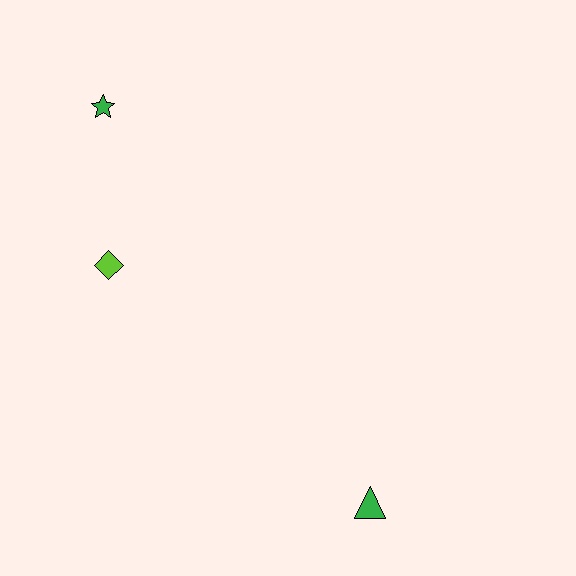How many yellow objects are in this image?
There are no yellow objects.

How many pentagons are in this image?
There are no pentagons.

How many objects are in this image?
There are 3 objects.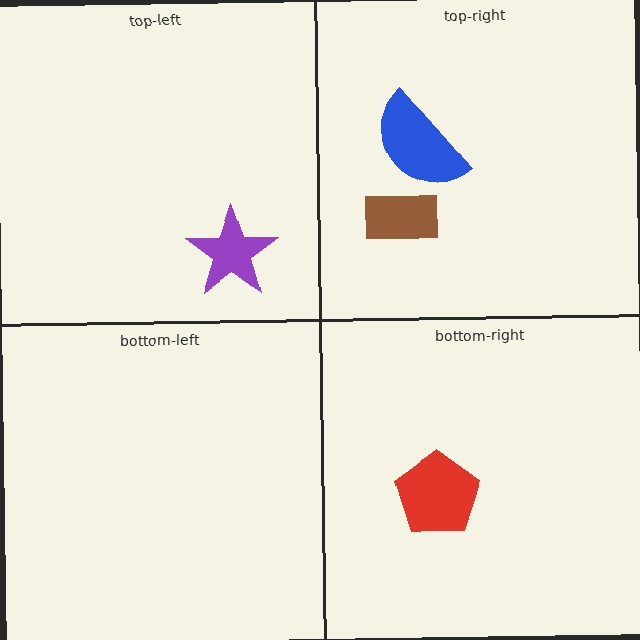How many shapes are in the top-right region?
2.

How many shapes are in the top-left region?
1.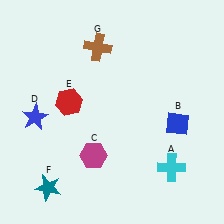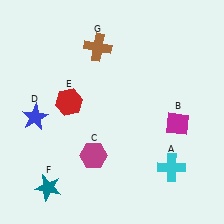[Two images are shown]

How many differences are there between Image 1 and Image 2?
There is 1 difference between the two images.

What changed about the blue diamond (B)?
In Image 1, B is blue. In Image 2, it changed to magenta.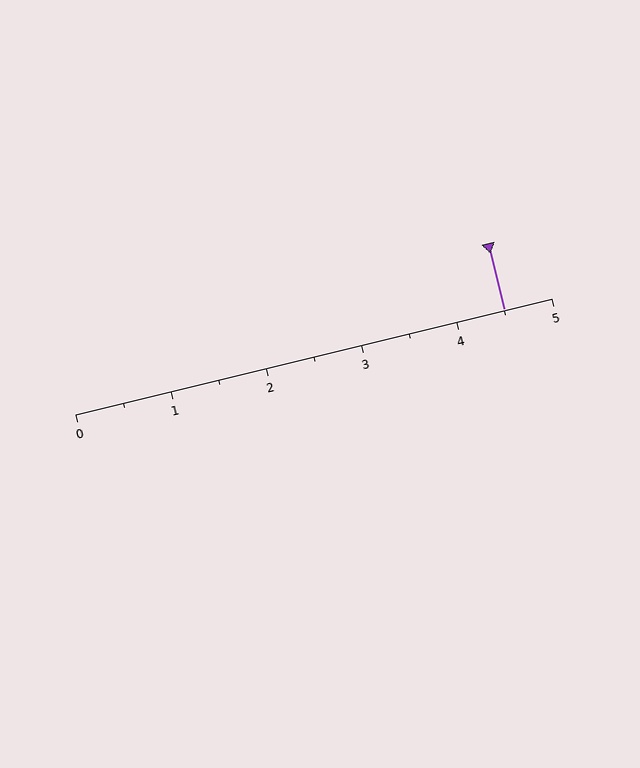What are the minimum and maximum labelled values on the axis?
The axis runs from 0 to 5.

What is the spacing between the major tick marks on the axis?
The major ticks are spaced 1 apart.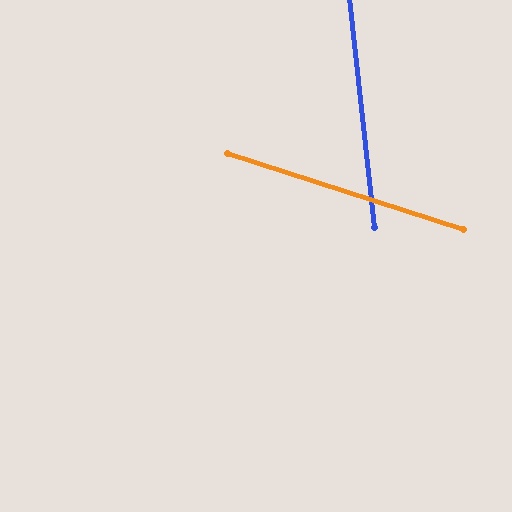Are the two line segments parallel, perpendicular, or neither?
Neither parallel nor perpendicular — they differ by about 66°.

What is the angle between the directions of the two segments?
Approximately 66 degrees.